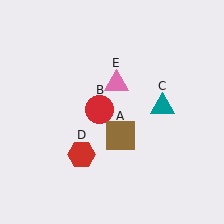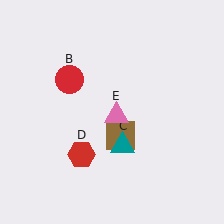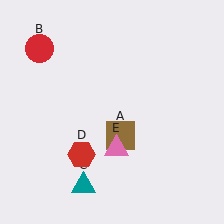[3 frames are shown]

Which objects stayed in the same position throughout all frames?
Brown square (object A) and red hexagon (object D) remained stationary.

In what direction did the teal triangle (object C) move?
The teal triangle (object C) moved down and to the left.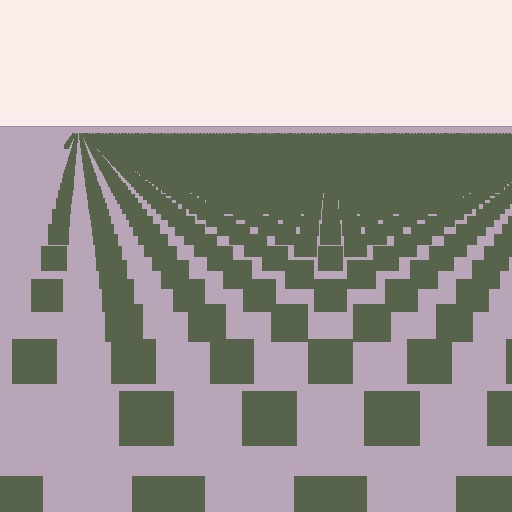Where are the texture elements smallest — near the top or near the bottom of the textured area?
Near the top.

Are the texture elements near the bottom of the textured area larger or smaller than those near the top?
Larger. Near the bottom, elements are closer to the viewer and appear at a bigger on-screen size.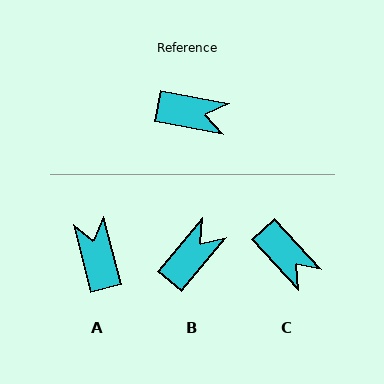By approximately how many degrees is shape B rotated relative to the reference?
Approximately 60 degrees counter-clockwise.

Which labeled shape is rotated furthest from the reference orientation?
A, about 114 degrees away.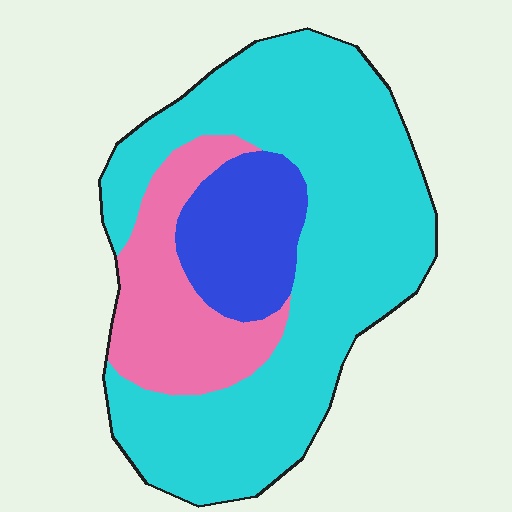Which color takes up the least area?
Blue, at roughly 15%.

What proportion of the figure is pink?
Pink takes up about one fifth (1/5) of the figure.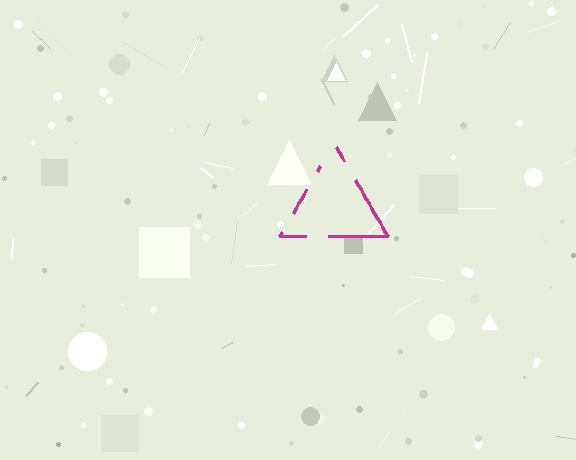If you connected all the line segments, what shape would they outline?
They would outline a triangle.